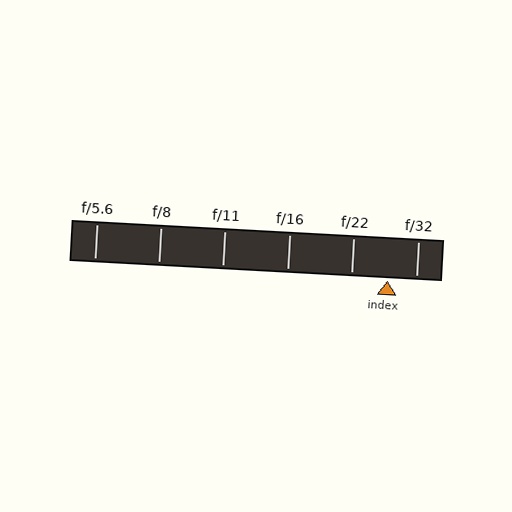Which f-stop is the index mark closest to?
The index mark is closest to f/32.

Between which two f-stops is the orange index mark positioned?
The index mark is between f/22 and f/32.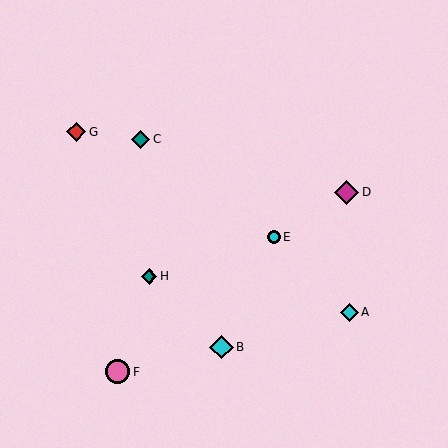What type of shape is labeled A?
Shape A is a cyan diamond.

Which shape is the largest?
The pink circle (labeled F) is the largest.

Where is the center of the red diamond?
The center of the red diamond is at (76, 132).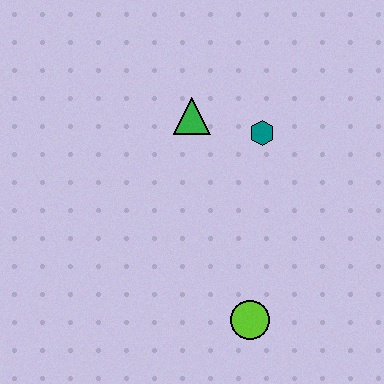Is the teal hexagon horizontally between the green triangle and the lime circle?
No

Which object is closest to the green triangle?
The teal hexagon is closest to the green triangle.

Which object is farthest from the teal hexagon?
The lime circle is farthest from the teal hexagon.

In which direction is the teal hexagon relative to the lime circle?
The teal hexagon is above the lime circle.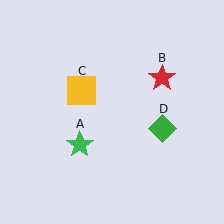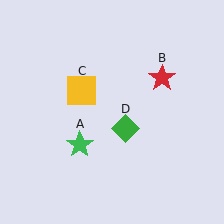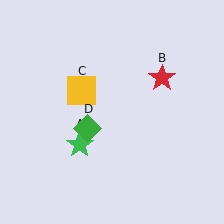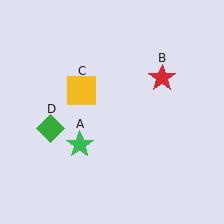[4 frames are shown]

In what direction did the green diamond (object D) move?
The green diamond (object D) moved left.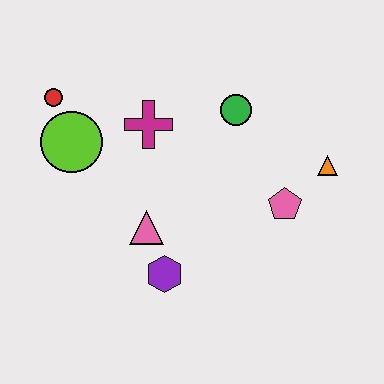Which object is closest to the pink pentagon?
The orange triangle is closest to the pink pentagon.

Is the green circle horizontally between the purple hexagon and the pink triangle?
No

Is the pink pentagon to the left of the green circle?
No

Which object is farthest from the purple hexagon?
The red circle is farthest from the purple hexagon.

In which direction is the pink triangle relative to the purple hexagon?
The pink triangle is above the purple hexagon.